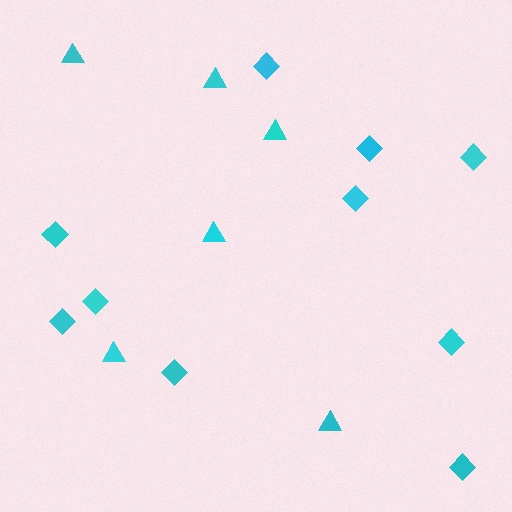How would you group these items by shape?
There are 2 groups: one group of diamonds (10) and one group of triangles (6).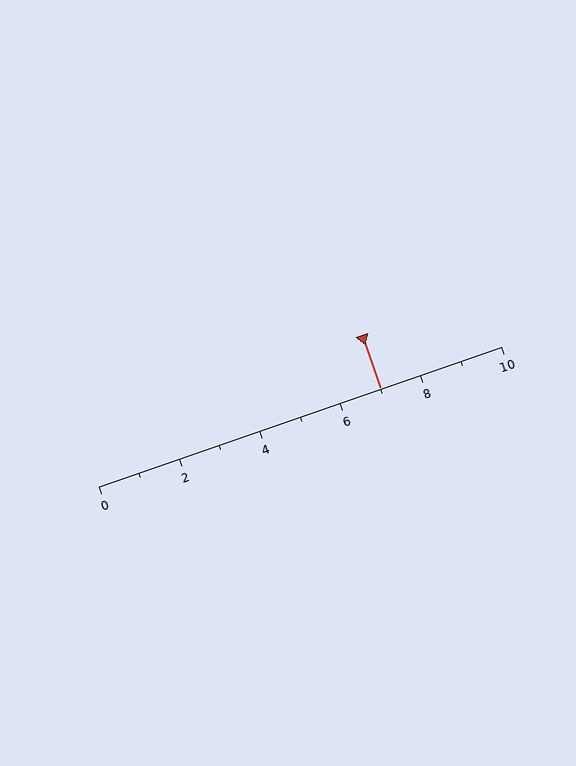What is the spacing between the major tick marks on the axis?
The major ticks are spaced 2 apart.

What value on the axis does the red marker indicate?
The marker indicates approximately 7.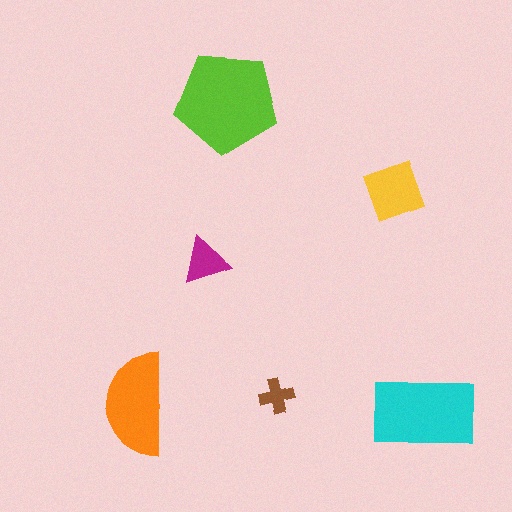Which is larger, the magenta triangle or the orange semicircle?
The orange semicircle.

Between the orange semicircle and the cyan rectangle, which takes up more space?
The cyan rectangle.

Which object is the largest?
The lime pentagon.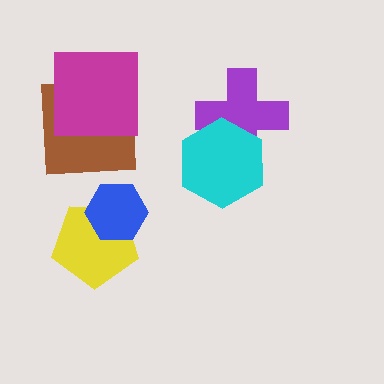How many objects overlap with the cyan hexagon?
1 object overlaps with the cyan hexagon.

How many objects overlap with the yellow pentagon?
1 object overlaps with the yellow pentagon.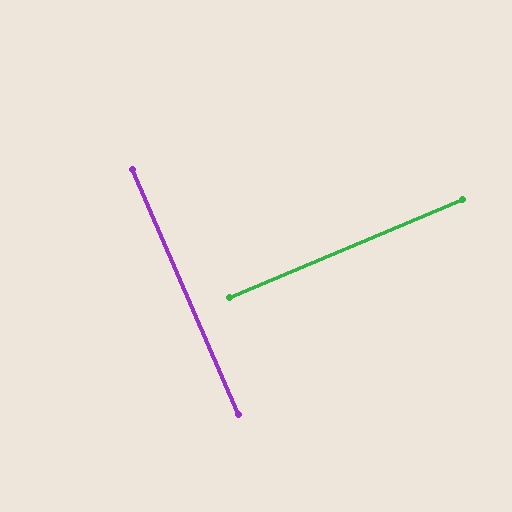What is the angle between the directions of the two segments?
Approximately 90 degrees.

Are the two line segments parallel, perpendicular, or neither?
Perpendicular — they meet at approximately 90°.